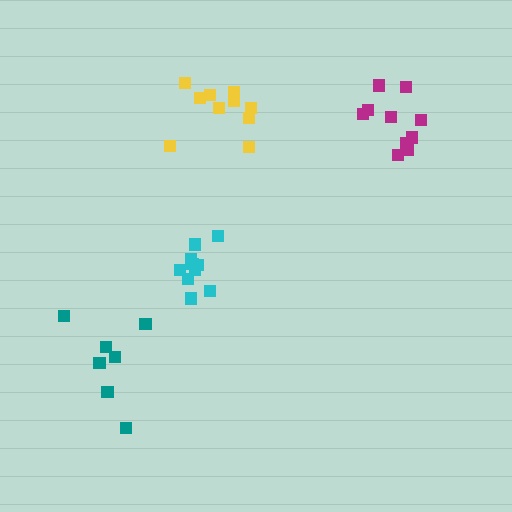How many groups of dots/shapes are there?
There are 4 groups.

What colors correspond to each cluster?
The clusters are colored: magenta, yellow, teal, cyan.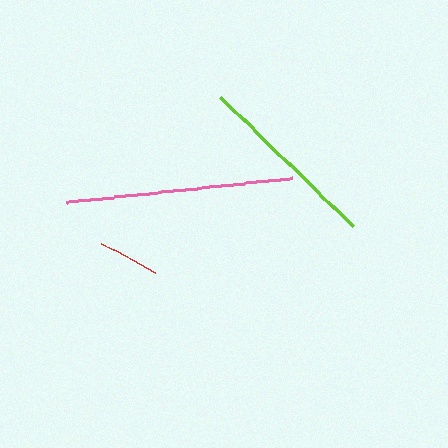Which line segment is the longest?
The pink line is the longest at approximately 227 pixels.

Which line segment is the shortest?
The red line is the shortest at approximately 61 pixels.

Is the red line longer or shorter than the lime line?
The lime line is longer than the red line.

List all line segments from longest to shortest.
From longest to shortest: pink, lime, red.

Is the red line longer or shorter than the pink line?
The pink line is longer than the red line.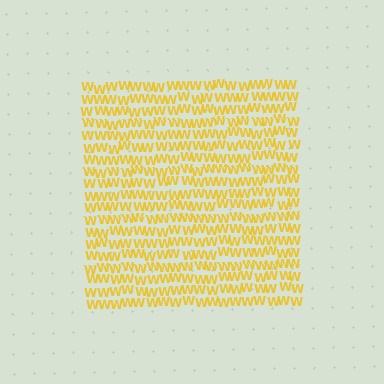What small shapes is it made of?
It is made of small letter W's.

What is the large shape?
The large shape is a square.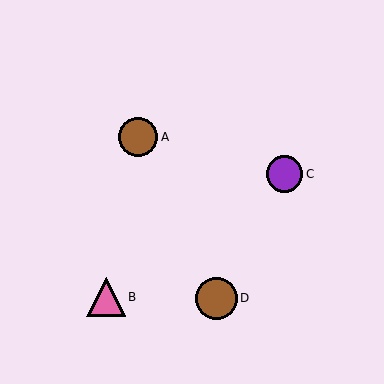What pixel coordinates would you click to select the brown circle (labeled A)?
Click at (138, 137) to select the brown circle A.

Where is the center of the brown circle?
The center of the brown circle is at (138, 137).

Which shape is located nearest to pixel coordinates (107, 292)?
The pink triangle (labeled B) at (106, 297) is nearest to that location.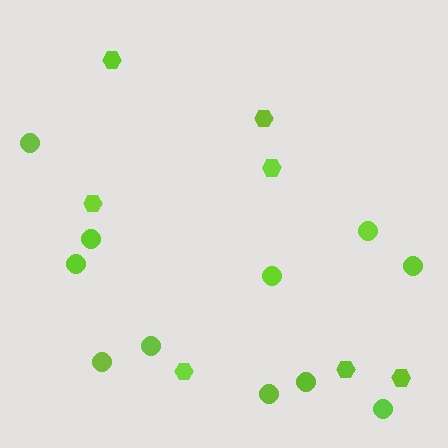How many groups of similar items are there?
There are 2 groups: one group of hexagons (7) and one group of circles (11).